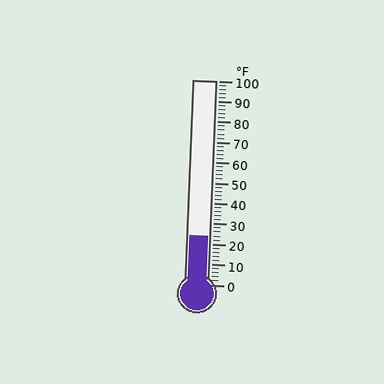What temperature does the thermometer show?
The thermometer shows approximately 24°F.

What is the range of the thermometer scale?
The thermometer scale ranges from 0°F to 100°F.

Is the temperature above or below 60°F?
The temperature is below 60°F.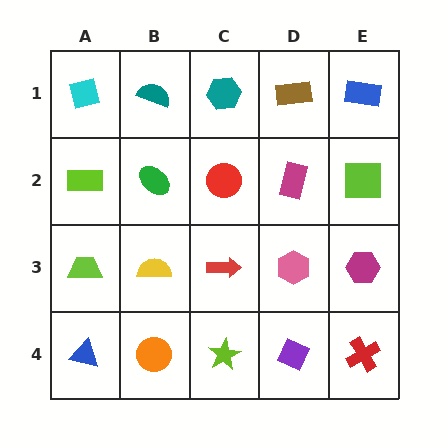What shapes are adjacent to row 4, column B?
A yellow semicircle (row 3, column B), a blue triangle (row 4, column A), a lime star (row 4, column C).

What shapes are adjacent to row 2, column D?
A brown rectangle (row 1, column D), a pink hexagon (row 3, column D), a red circle (row 2, column C), a lime square (row 2, column E).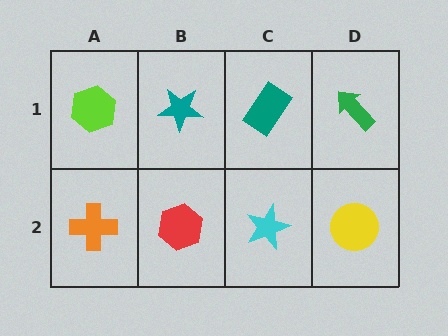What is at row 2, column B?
A red hexagon.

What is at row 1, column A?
A lime hexagon.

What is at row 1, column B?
A teal star.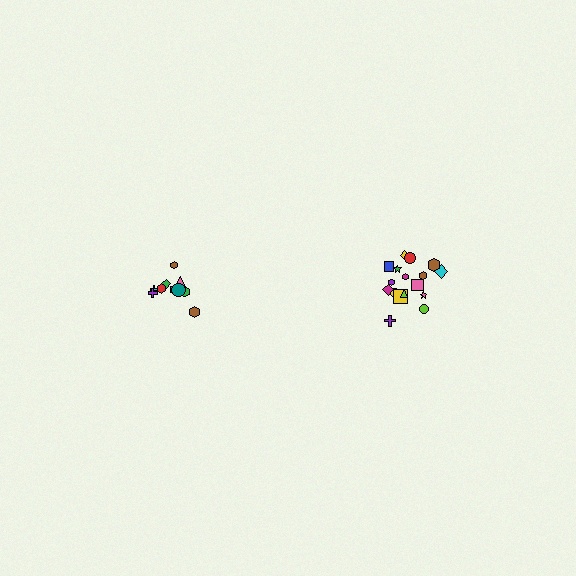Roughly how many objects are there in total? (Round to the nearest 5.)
Roughly 30 objects in total.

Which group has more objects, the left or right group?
The right group.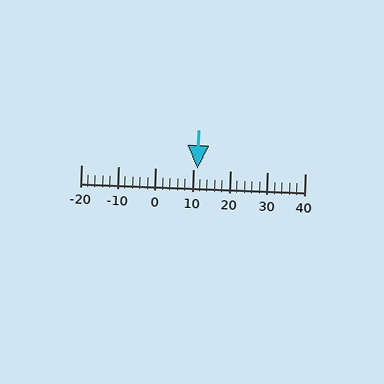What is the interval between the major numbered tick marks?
The major tick marks are spaced 10 units apart.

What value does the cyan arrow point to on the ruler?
The cyan arrow points to approximately 11.